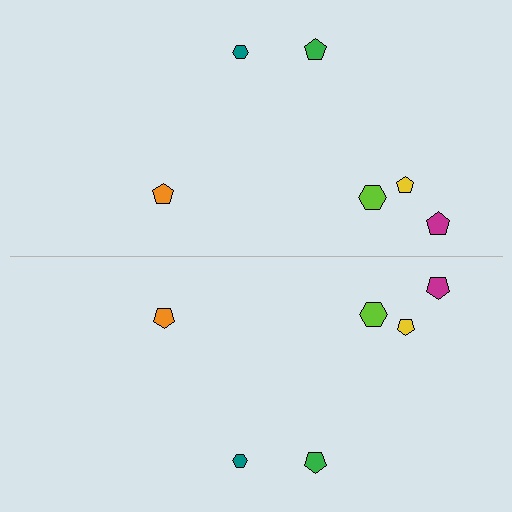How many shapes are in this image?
There are 12 shapes in this image.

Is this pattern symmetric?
Yes, this pattern has bilateral (reflection) symmetry.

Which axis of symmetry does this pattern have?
The pattern has a horizontal axis of symmetry running through the center of the image.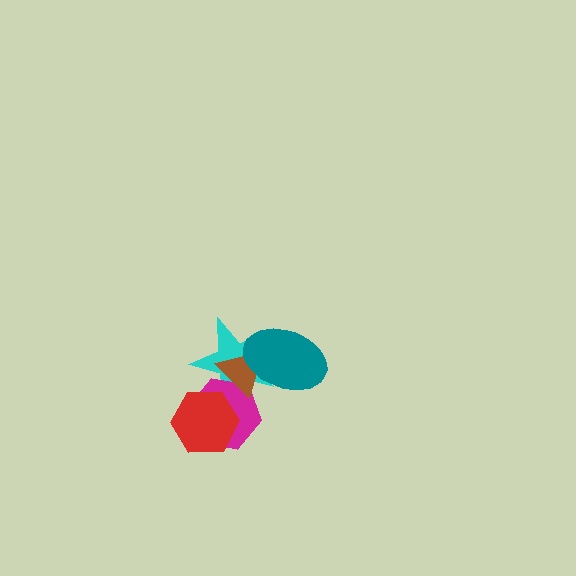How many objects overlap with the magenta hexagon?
3 objects overlap with the magenta hexagon.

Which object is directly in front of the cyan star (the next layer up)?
The magenta hexagon is directly in front of the cyan star.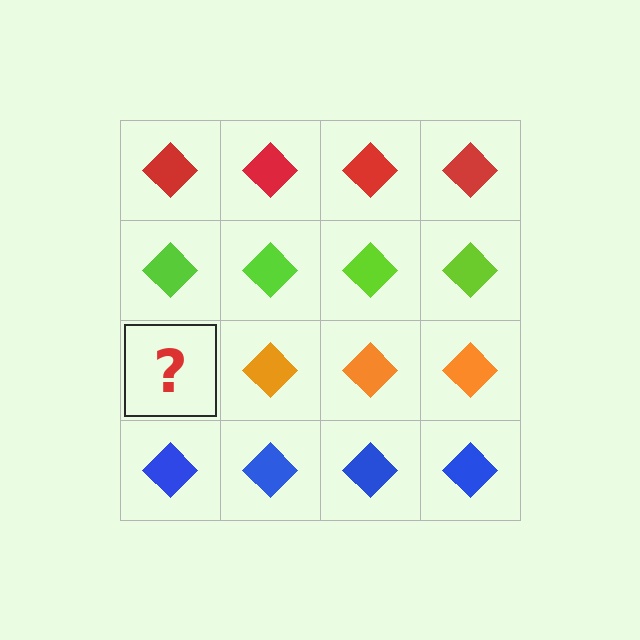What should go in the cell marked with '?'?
The missing cell should contain an orange diamond.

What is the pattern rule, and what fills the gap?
The rule is that each row has a consistent color. The gap should be filled with an orange diamond.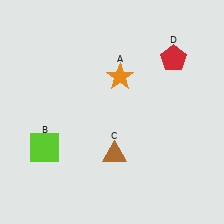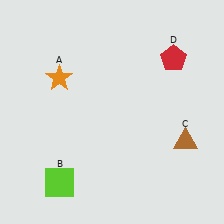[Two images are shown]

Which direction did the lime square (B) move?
The lime square (B) moved down.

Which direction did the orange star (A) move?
The orange star (A) moved left.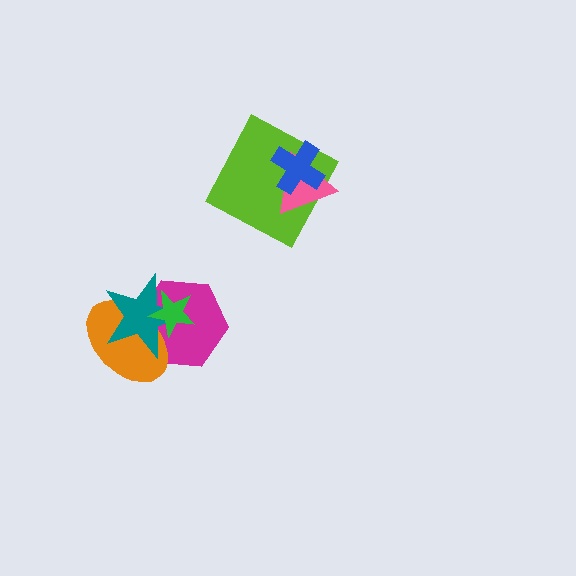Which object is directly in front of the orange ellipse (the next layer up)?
The teal star is directly in front of the orange ellipse.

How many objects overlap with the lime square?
2 objects overlap with the lime square.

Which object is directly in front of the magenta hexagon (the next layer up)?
The orange ellipse is directly in front of the magenta hexagon.